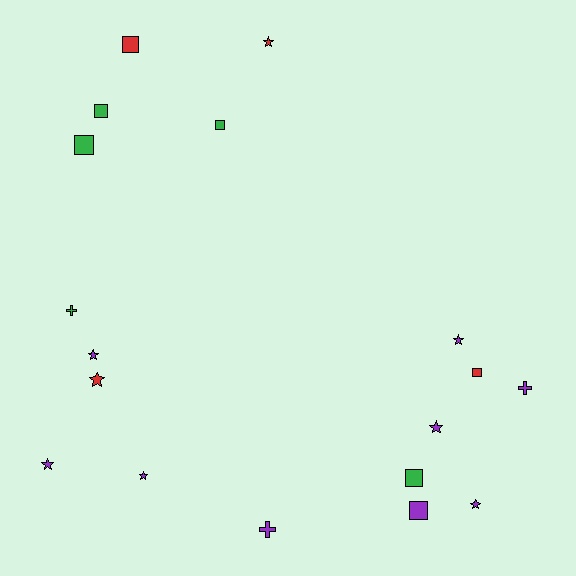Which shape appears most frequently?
Star, with 8 objects.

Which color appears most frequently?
Purple, with 9 objects.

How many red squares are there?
There are 2 red squares.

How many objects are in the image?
There are 18 objects.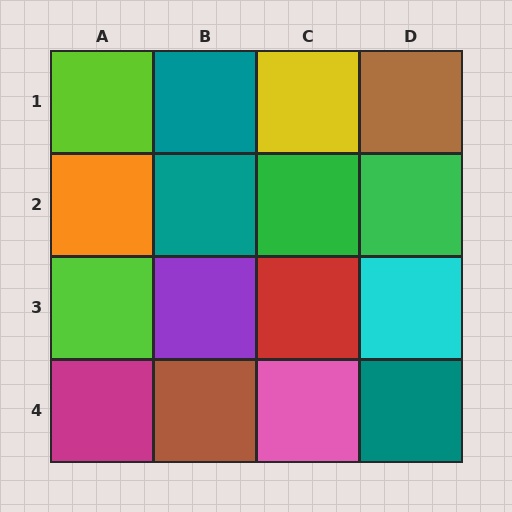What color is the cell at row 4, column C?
Pink.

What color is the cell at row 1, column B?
Teal.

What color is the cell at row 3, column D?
Cyan.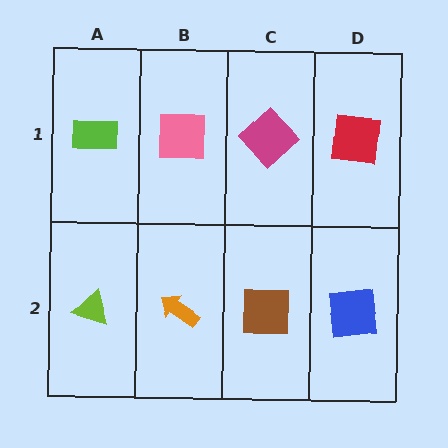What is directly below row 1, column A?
A lime triangle.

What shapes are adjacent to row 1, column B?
An orange arrow (row 2, column B), a lime rectangle (row 1, column A), a magenta diamond (row 1, column C).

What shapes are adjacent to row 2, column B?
A pink square (row 1, column B), a lime triangle (row 2, column A), a brown square (row 2, column C).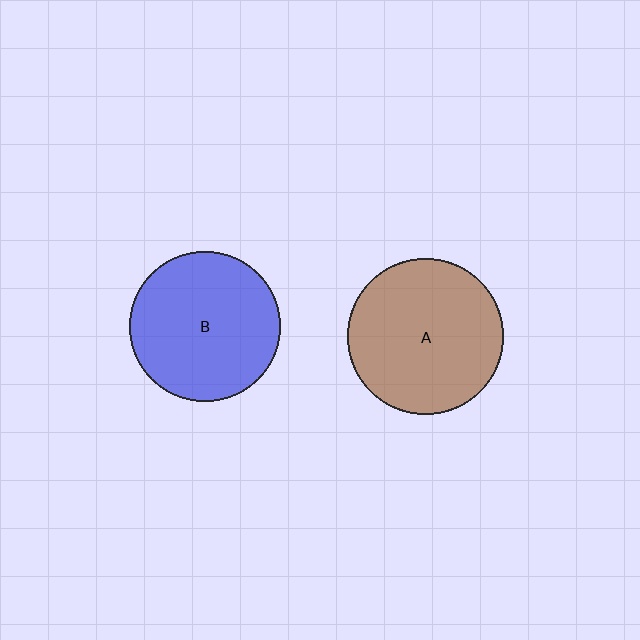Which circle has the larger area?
Circle A (brown).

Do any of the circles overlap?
No, none of the circles overlap.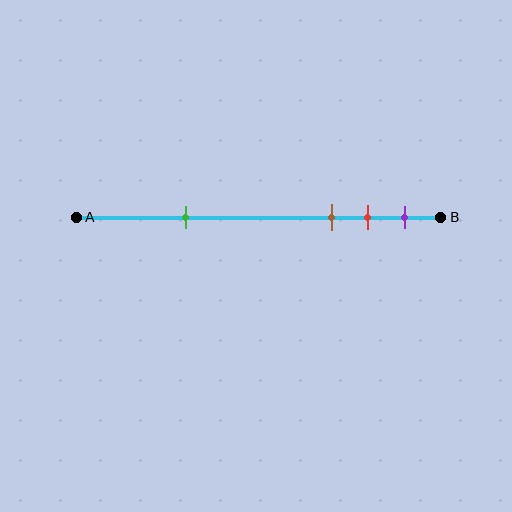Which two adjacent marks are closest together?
The red and purple marks are the closest adjacent pair.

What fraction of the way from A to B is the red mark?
The red mark is approximately 80% (0.8) of the way from A to B.